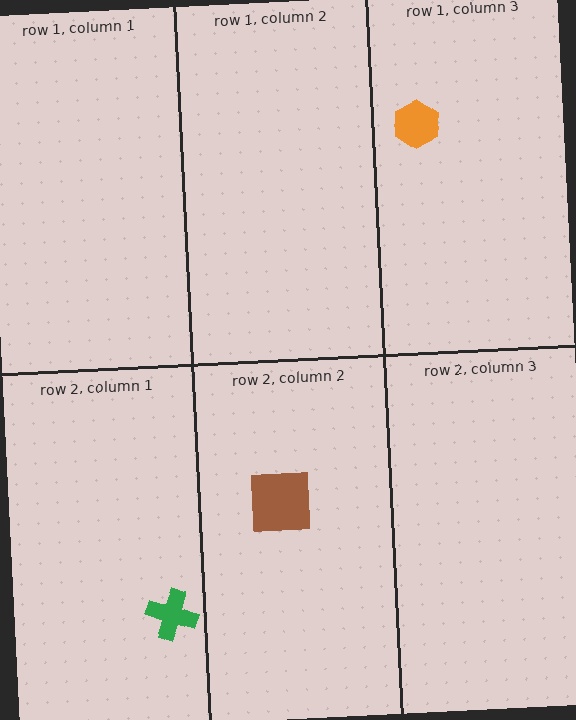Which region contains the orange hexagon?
The row 1, column 3 region.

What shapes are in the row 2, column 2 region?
The brown square.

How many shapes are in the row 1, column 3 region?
1.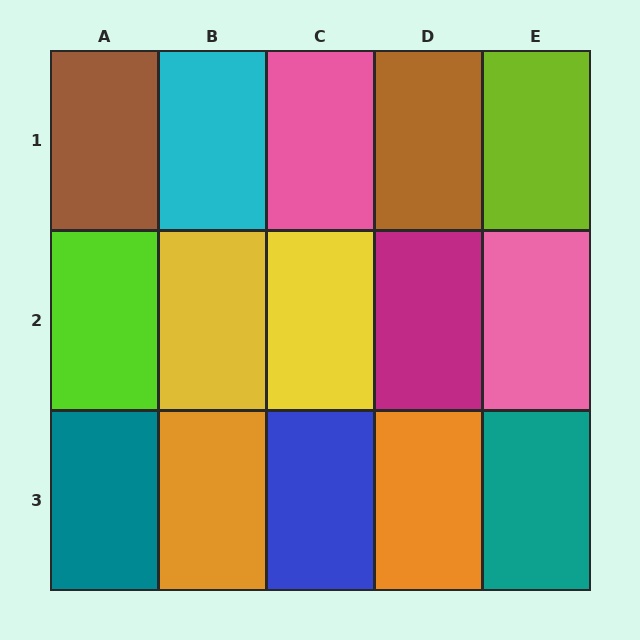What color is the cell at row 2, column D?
Magenta.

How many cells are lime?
2 cells are lime.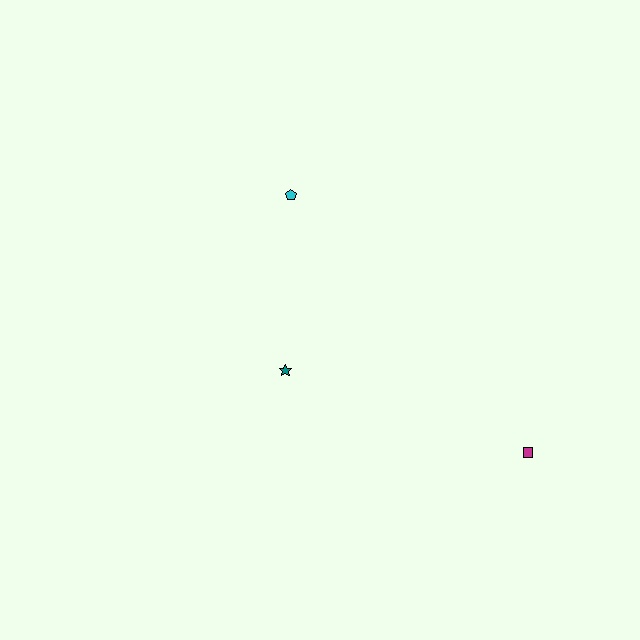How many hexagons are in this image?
There are no hexagons.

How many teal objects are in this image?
There is 1 teal object.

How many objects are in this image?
There are 3 objects.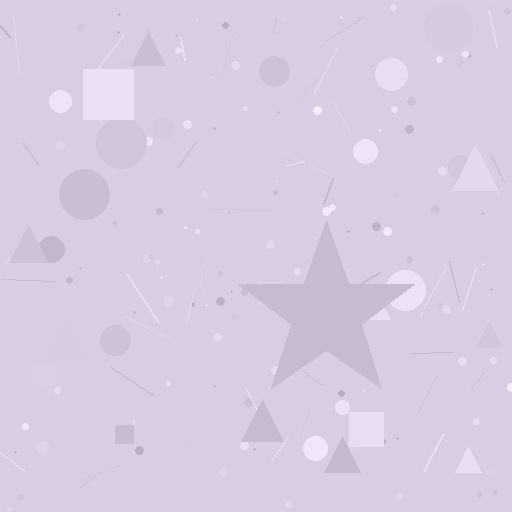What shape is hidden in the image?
A star is hidden in the image.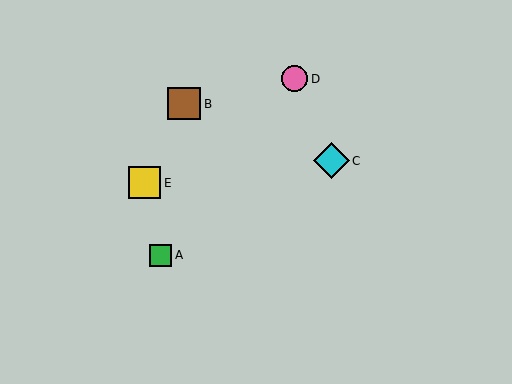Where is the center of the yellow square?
The center of the yellow square is at (144, 183).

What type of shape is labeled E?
Shape E is a yellow square.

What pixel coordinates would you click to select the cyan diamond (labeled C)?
Click at (332, 161) to select the cyan diamond C.